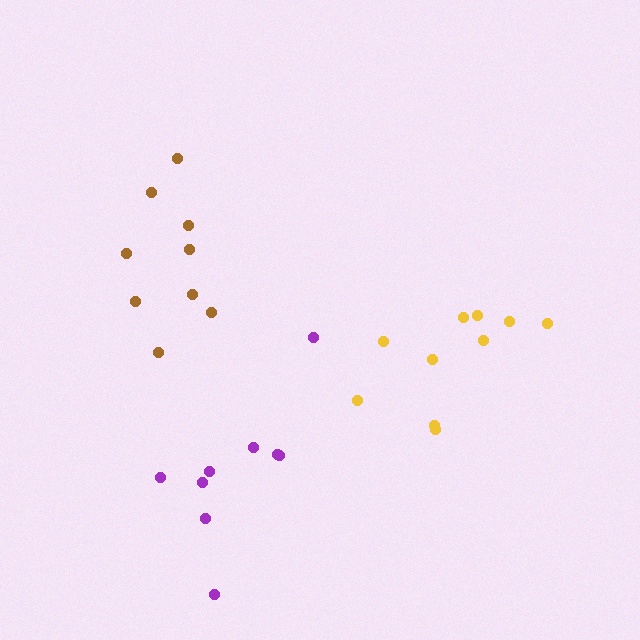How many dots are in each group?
Group 1: 10 dots, Group 2: 9 dots, Group 3: 9 dots (28 total).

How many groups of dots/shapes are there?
There are 3 groups.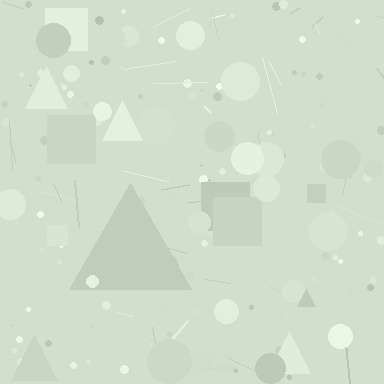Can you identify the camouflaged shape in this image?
The camouflaged shape is a triangle.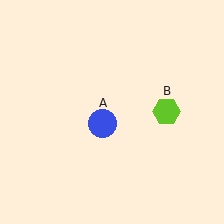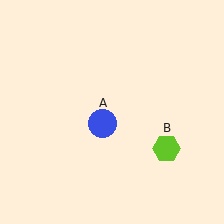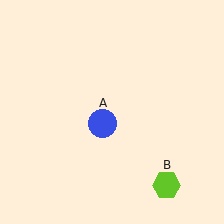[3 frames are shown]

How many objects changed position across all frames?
1 object changed position: lime hexagon (object B).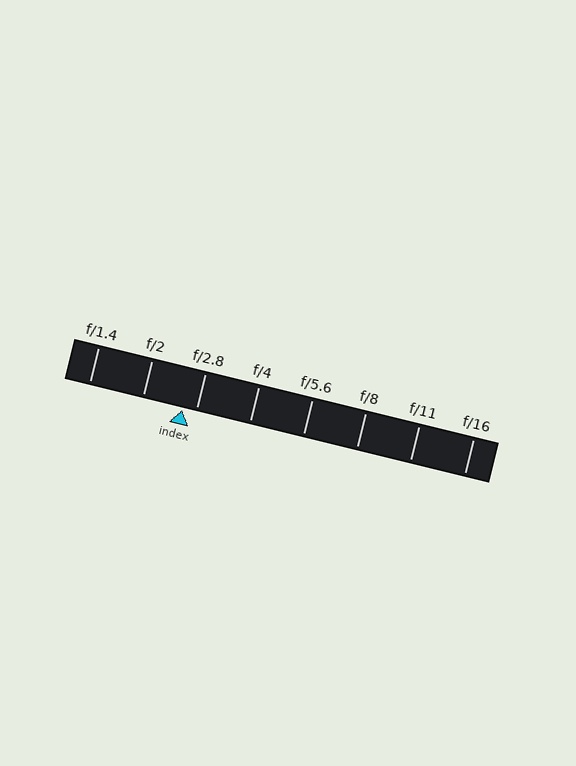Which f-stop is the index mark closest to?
The index mark is closest to f/2.8.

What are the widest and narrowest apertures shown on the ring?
The widest aperture shown is f/1.4 and the narrowest is f/16.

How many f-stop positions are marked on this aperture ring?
There are 8 f-stop positions marked.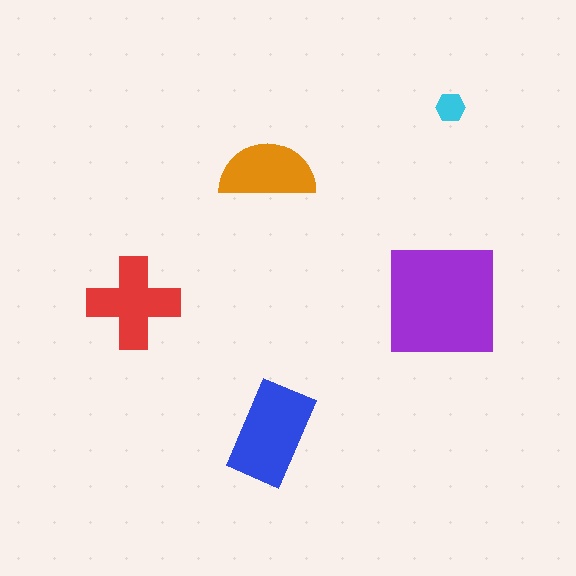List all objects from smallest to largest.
The cyan hexagon, the orange semicircle, the red cross, the blue rectangle, the purple square.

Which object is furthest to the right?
The cyan hexagon is rightmost.